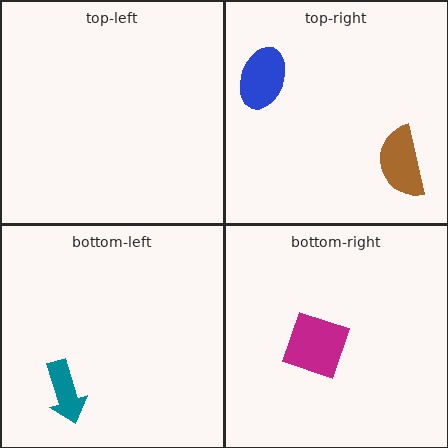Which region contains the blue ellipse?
The top-right region.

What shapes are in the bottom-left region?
The teal arrow.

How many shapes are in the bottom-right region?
1.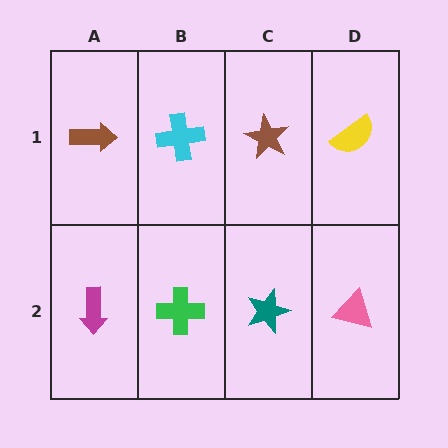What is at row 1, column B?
A cyan cross.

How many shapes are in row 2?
4 shapes.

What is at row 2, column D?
A pink triangle.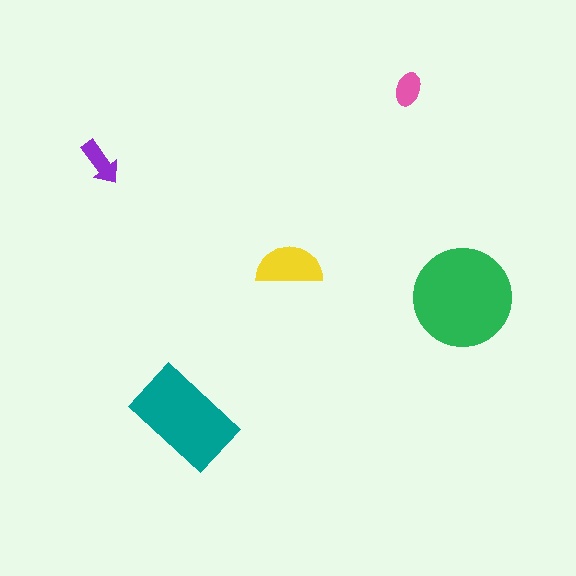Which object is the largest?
The green circle.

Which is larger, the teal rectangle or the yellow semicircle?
The teal rectangle.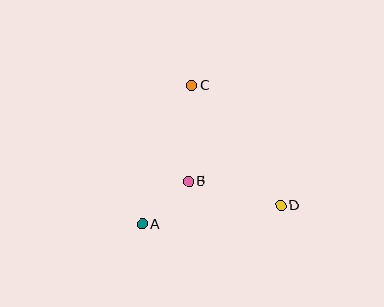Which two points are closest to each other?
Points A and B are closest to each other.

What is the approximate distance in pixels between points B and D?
The distance between B and D is approximately 95 pixels.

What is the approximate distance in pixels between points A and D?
The distance between A and D is approximately 139 pixels.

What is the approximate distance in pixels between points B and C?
The distance between B and C is approximately 96 pixels.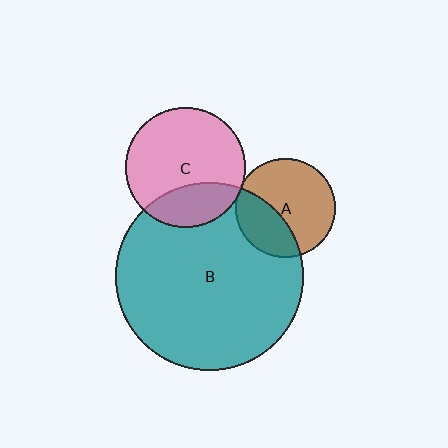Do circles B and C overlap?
Yes.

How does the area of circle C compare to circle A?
Approximately 1.5 times.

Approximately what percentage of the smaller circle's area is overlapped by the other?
Approximately 25%.